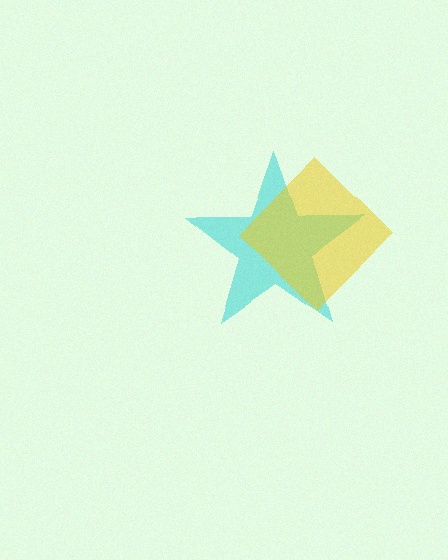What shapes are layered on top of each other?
The layered shapes are: a cyan star, a yellow diamond.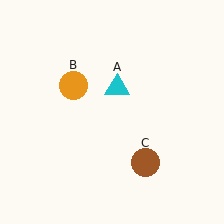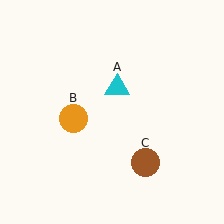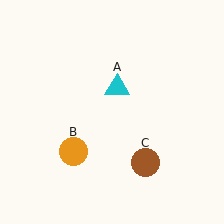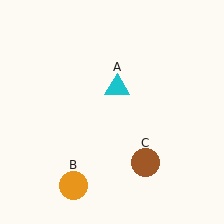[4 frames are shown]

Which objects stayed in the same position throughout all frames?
Cyan triangle (object A) and brown circle (object C) remained stationary.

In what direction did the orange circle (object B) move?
The orange circle (object B) moved down.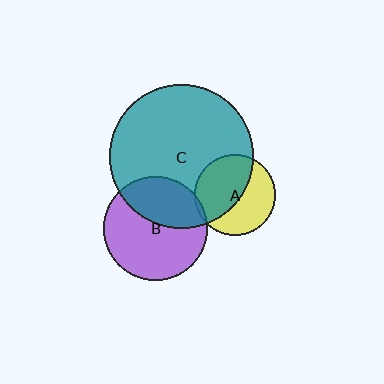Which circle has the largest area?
Circle C (teal).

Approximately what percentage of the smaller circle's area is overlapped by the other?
Approximately 5%.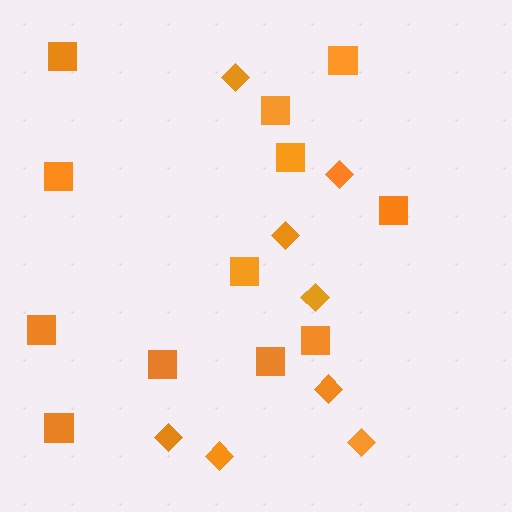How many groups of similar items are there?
There are 2 groups: one group of diamonds (8) and one group of squares (12).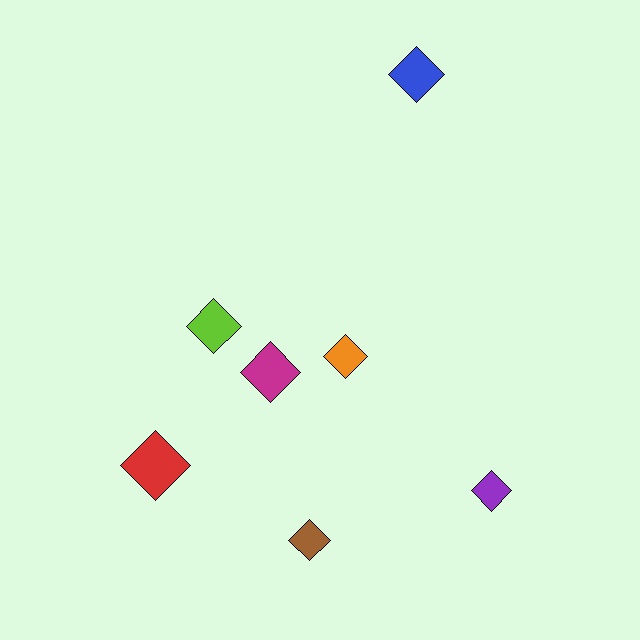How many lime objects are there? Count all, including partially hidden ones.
There is 1 lime object.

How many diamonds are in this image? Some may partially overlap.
There are 7 diamonds.